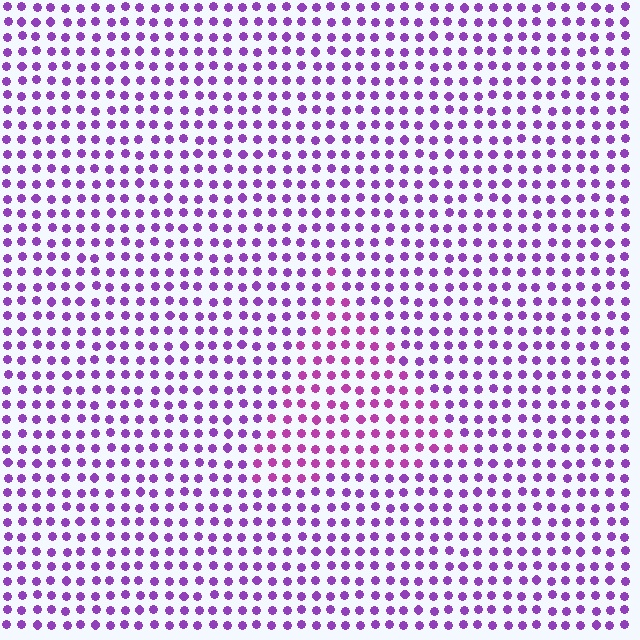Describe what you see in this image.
The image is filled with small purple elements in a uniform arrangement. A triangle-shaped region is visible where the elements are tinted to a slightly different hue, forming a subtle color boundary.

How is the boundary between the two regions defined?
The boundary is defined purely by a slight shift in hue (about 27 degrees). Spacing, size, and orientation are identical on both sides.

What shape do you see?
I see a triangle.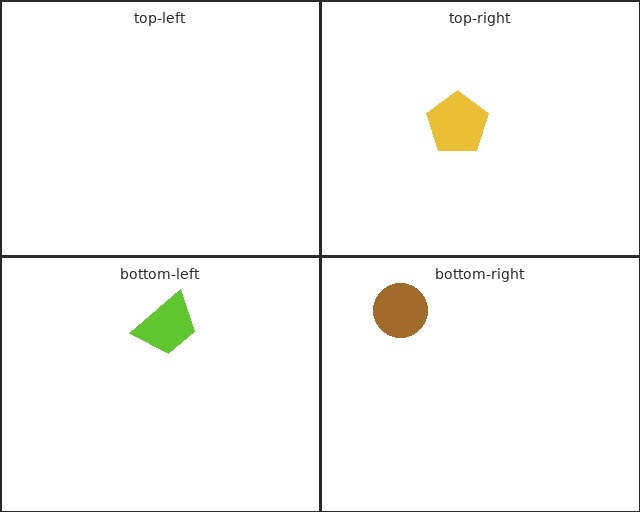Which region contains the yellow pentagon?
The top-right region.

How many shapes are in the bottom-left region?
1.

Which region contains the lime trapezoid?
The bottom-left region.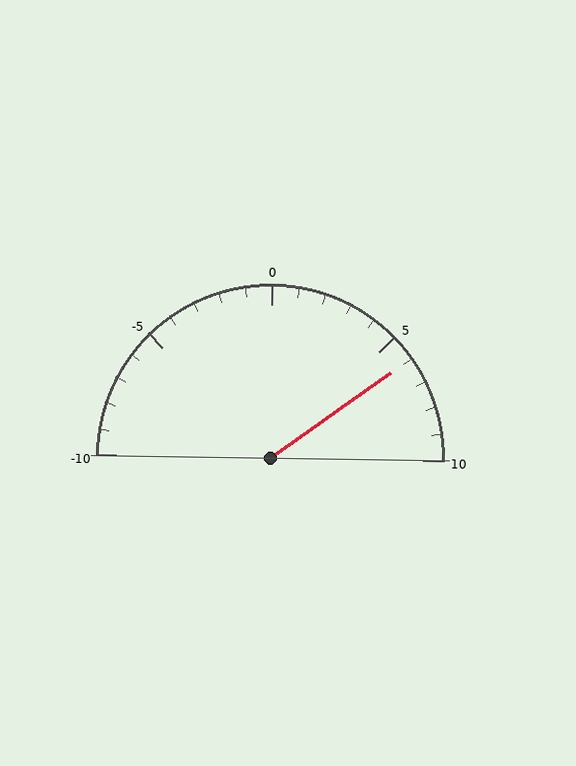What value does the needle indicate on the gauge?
The needle indicates approximately 6.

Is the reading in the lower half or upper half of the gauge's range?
The reading is in the upper half of the range (-10 to 10).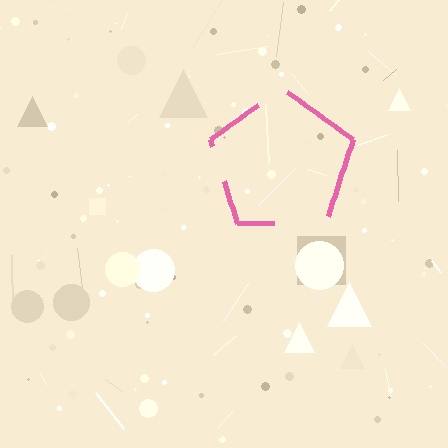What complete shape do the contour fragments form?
The contour fragments form a pentagon.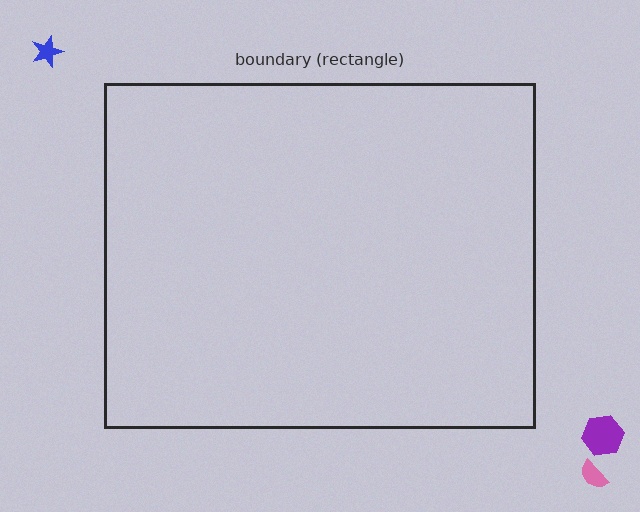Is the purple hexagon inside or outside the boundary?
Outside.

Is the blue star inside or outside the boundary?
Outside.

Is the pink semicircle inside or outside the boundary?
Outside.